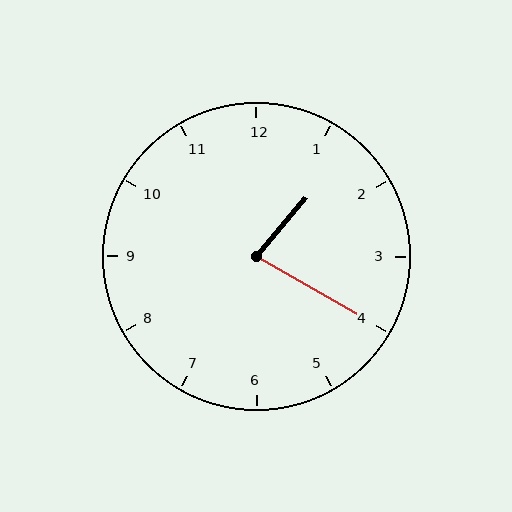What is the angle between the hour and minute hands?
Approximately 80 degrees.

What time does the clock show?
1:20.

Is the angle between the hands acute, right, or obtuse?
It is acute.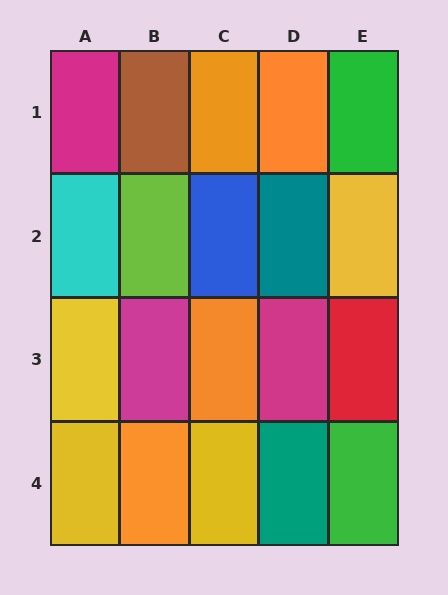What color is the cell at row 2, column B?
Lime.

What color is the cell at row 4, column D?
Teal.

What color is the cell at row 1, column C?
Orange.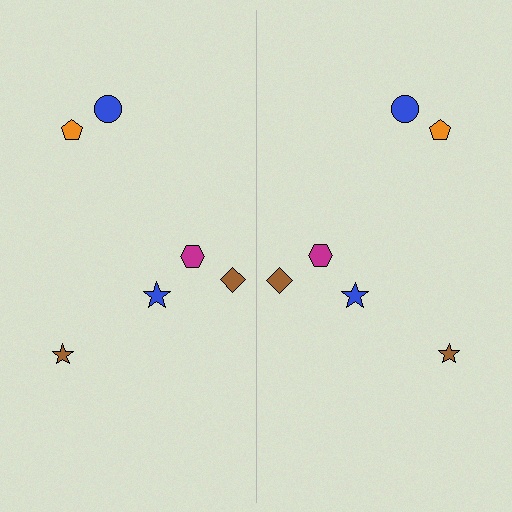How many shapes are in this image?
There are 12 shapes in this image.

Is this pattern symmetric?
Yes, this pattern has bilateral (reflection) symmetry.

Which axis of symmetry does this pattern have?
The pattern has a vertical axis of symmetry running through the center of the image.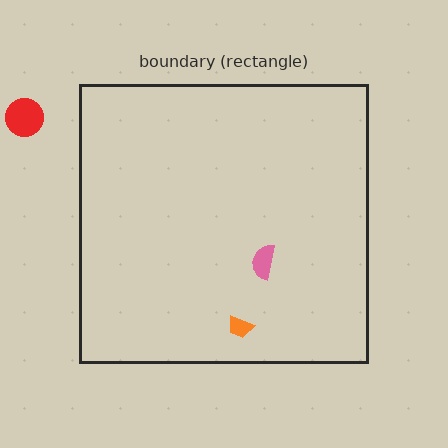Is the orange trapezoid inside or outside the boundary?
Inside.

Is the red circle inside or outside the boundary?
Outside.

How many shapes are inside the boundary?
2 inside, 1 outside.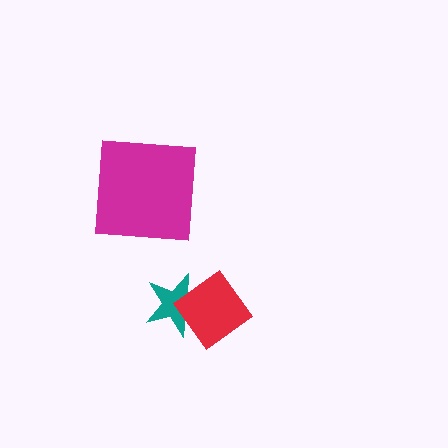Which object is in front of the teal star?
The red diamond is in front of the teal star.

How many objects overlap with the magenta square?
0 objects overlap with the magenta square.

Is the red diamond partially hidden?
No, no other shape covers it.